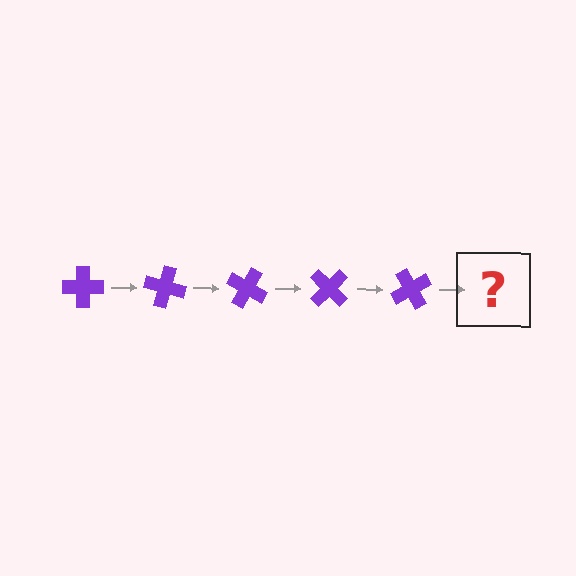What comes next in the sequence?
The next element should be a purple cross rotated 75 degrees.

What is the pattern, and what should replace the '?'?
The pattern is that the cross rotates 15 degrees each step. The '?' should be a purple cross rotated 75 degrees.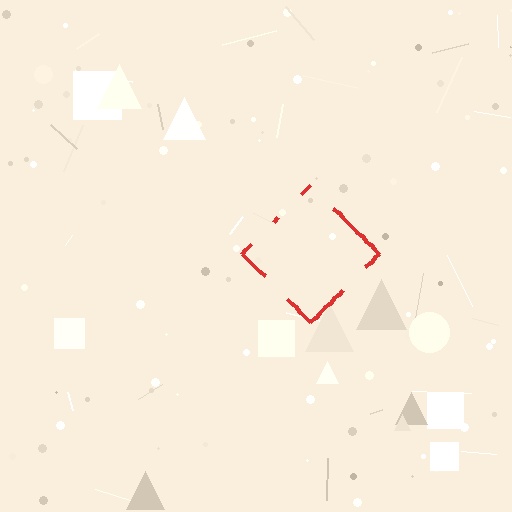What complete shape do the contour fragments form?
The contour fragments form a diamond.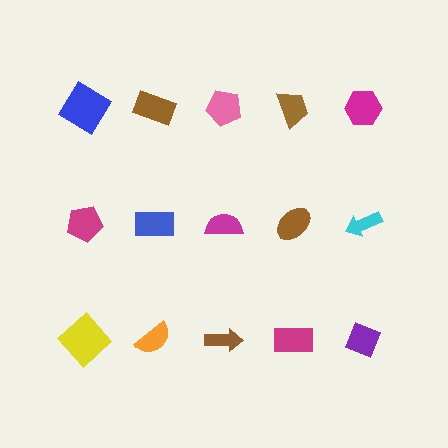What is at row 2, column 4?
A brown ellipse.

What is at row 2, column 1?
A magenta pentagon.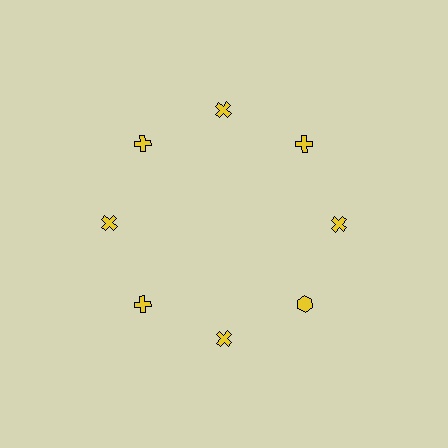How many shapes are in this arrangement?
There are 8 shapes arranged in a ring pattern.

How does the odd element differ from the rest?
It has a different shape: hexagon instead of cross.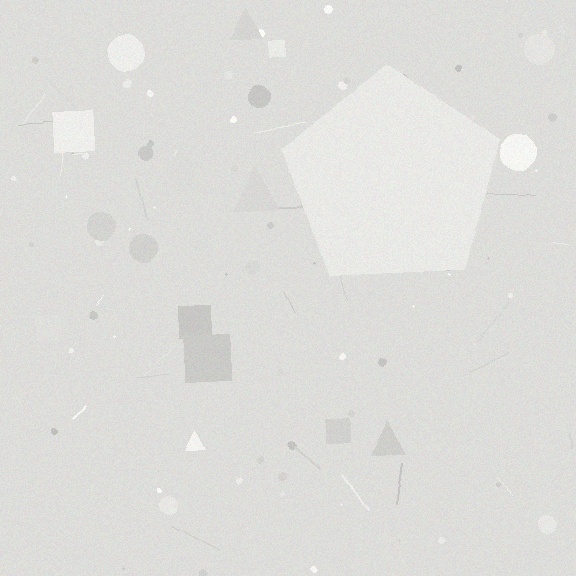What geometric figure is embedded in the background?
A pentagon is embedded in the background.